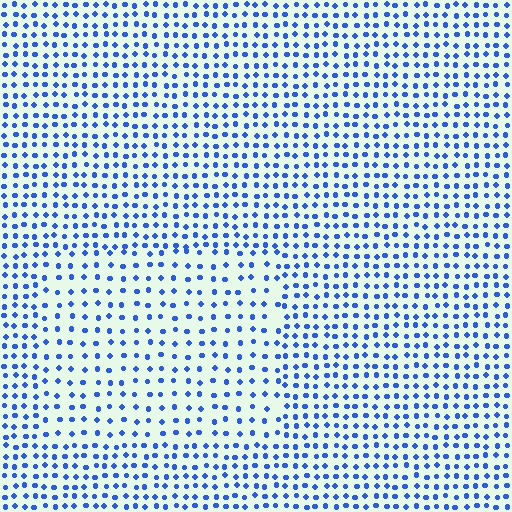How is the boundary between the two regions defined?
The boundary is defined by a change in element density (approximately 1.7x ratio). All elements are the same color, size, and shape.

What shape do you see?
I see a rectangle.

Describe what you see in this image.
The image contains small blue elements arranged at two different densities. A rectangle-shaped region is visible where the elements are less densely packed than the surrounding area.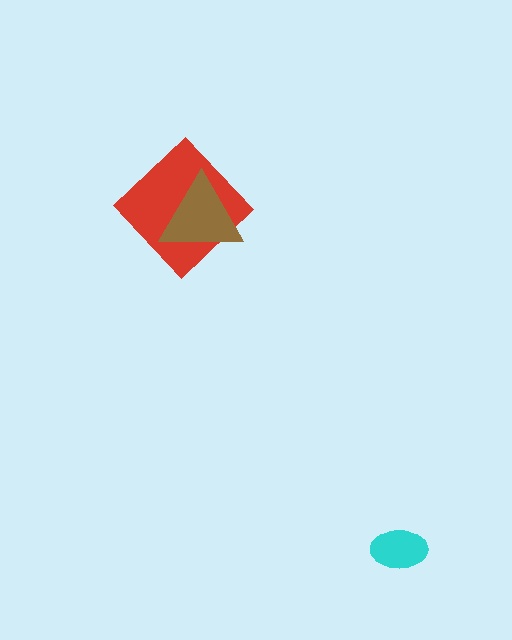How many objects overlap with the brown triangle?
1 object overlaps with the brown triangle.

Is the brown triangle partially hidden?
No, no other shape covers it.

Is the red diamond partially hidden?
Yes, it is partially covered by another shape.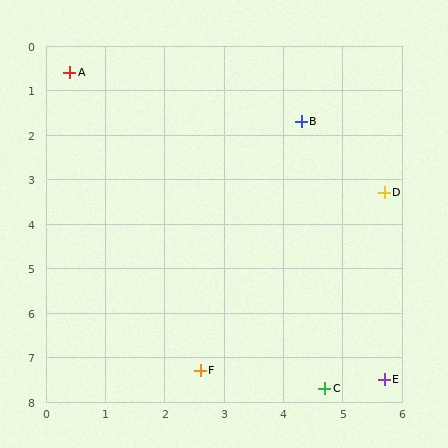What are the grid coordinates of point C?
Point C is at approximately (4.7, 7.7).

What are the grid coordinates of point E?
Point E is at approximately (5.7, 7.5).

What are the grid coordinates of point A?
Point A is at approximately (0.4, 0.6).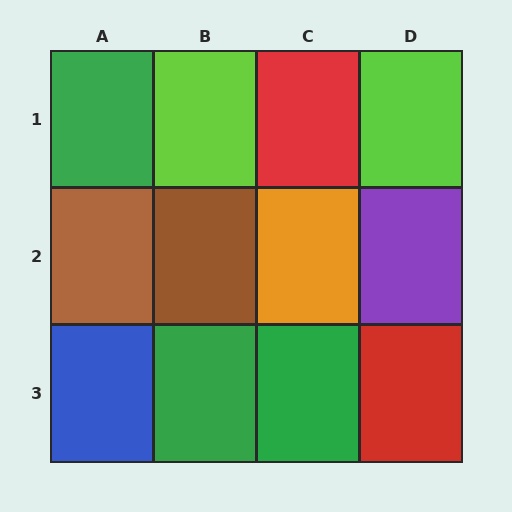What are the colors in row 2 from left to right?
Brown, brown, orange, purple.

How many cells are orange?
1 cell is orange.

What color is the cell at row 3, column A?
Blue.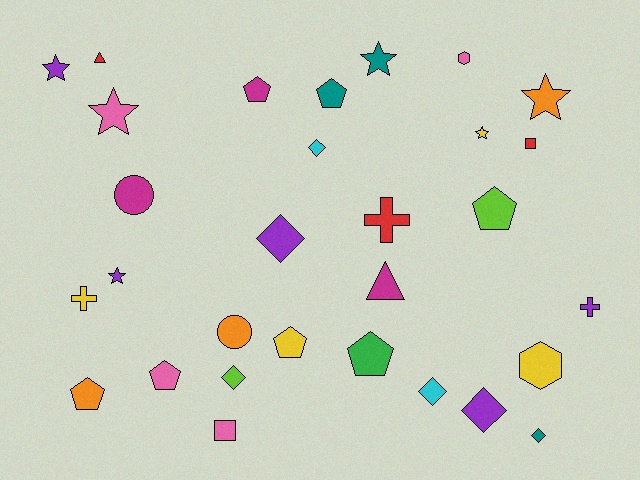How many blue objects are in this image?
There are no blue objects.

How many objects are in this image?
There are 30 objects.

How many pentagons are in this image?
There are 7 pentagons.